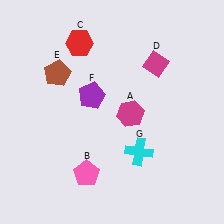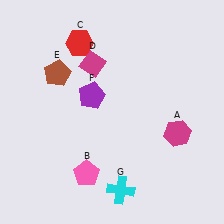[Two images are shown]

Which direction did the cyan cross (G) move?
The cyan cross (G) moved down.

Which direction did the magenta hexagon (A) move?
The magenta hexagon (A) moved right.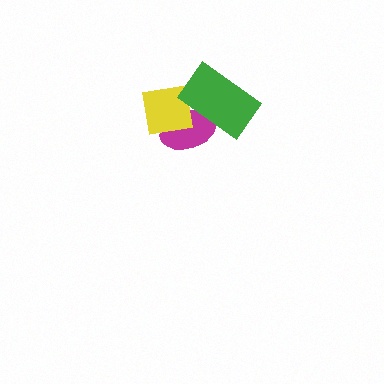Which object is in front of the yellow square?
The green rectangle is in front of the yellow square.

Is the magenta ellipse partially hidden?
Yes, it is partially covered by another shape.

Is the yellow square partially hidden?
Yes, it is partially covered by another shape.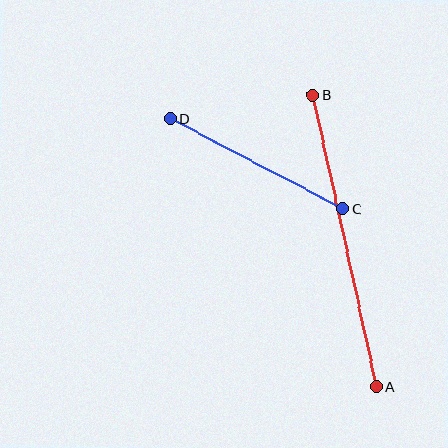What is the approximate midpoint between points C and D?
The midpoint is at approximately (257, 164) pixels.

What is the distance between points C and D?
The distance is approximately 195 pixels.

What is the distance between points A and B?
The distance is approximately 298 pixels.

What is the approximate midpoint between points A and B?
The midpoint is at approximately (345, 241) pixels.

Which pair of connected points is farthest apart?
Points A and B are farthest apart.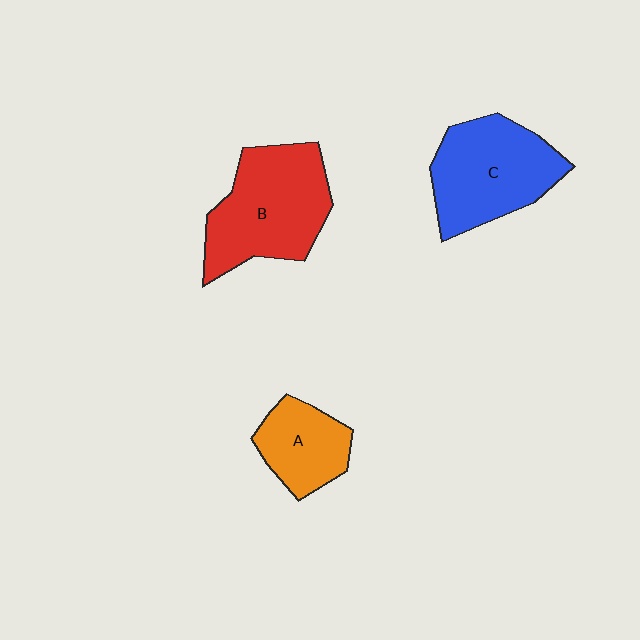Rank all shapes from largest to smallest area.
From largest to smallest: B (red), C (blue), A (orange).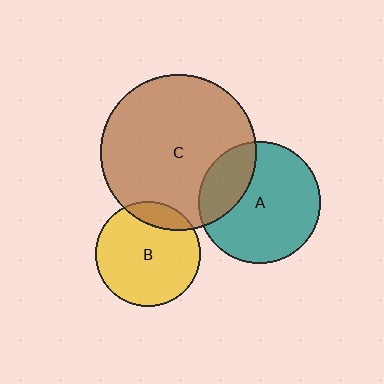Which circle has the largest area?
Circle C (brown).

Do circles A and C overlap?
Yes.